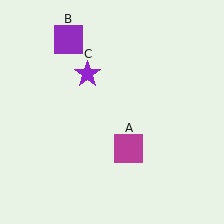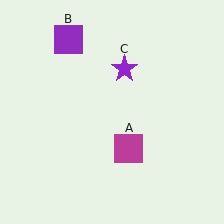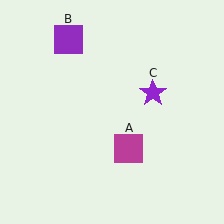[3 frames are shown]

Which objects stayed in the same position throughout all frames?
Magenta square (object A) and purple square (object B) remained stationary.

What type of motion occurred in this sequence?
The purple star (object C) rotated clockwise around the center of the scene.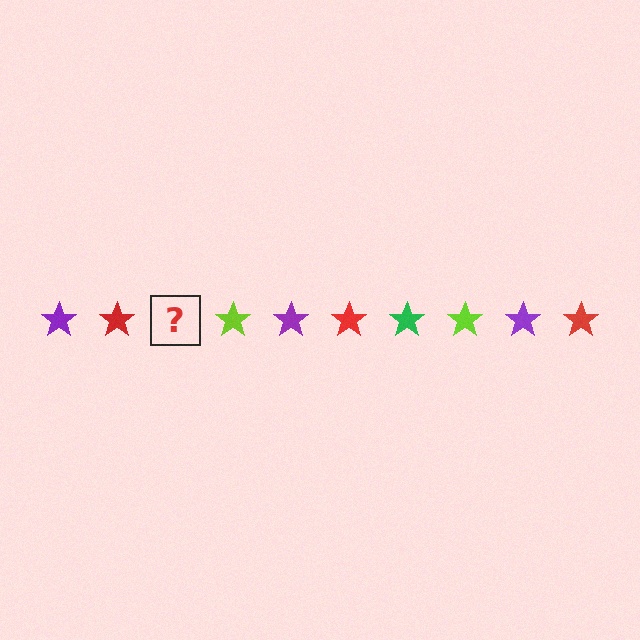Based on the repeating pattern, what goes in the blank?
The blank should be a green star.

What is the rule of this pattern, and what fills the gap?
The rule is that the pattern cycles through purple, red, green, lime stars. The gap should be filled with a green star.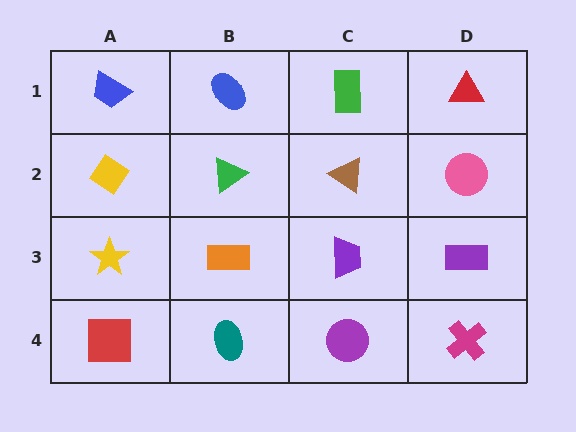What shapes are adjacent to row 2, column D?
A red triangle (row 1, column D), a purple rectangle (row 3, column D), a brown triangle (row 2, column C).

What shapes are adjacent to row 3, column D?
A pink circle (row 2, column D), a magenta cross (row 4, column D), a purple trapezoid (row 3, column C).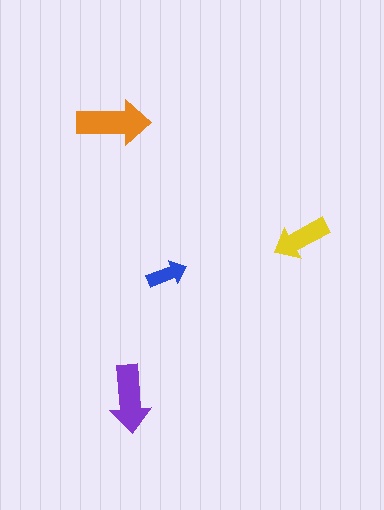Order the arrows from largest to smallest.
the orange one, the purple one, the yellow one, the blue one.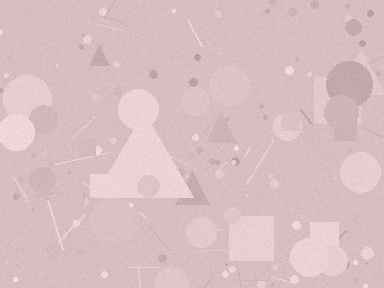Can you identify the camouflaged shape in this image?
The camouflaged shape is a triangle.